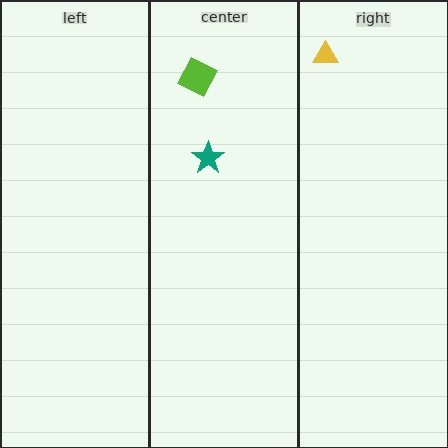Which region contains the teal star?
The center region.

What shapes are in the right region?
The yellow triangle.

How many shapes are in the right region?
1.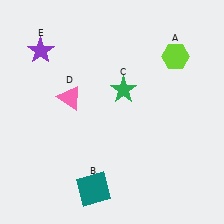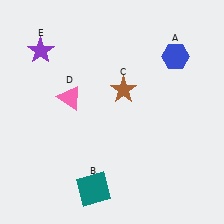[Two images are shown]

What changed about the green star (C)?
In Image 1, C is green. In Image 2, it changed to brown.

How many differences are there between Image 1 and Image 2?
There are 2 differences between the two images.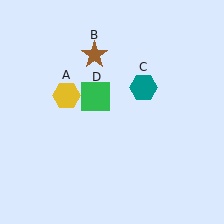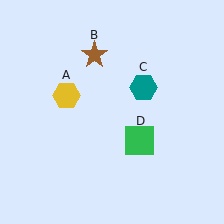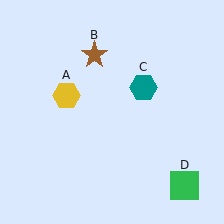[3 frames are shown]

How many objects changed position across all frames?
1 object changed position: green square (object D).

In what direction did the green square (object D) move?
The green square (object D) moved down and to the right.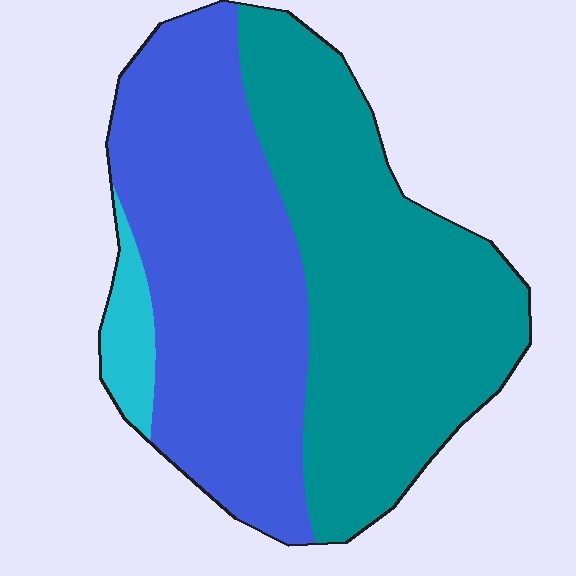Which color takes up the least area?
Cyan, at roughly 5%.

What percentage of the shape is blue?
Blue covers around 45% of the shape.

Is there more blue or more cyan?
Blue.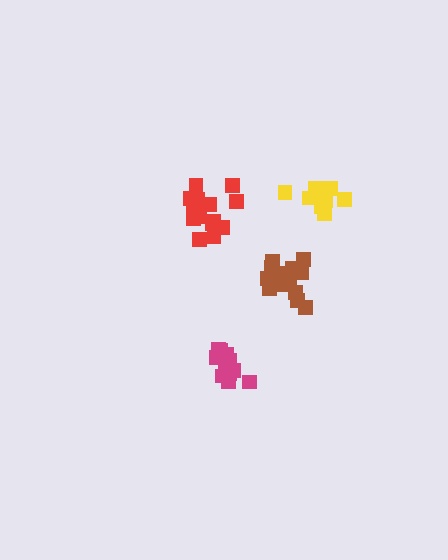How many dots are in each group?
Group 1: 9 dots, Group 2: 15 dots, Group 3: 15 dots, Group 4: 15 dots (54 total).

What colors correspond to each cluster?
The clusters are colored: yellow, magenta, red, brown.